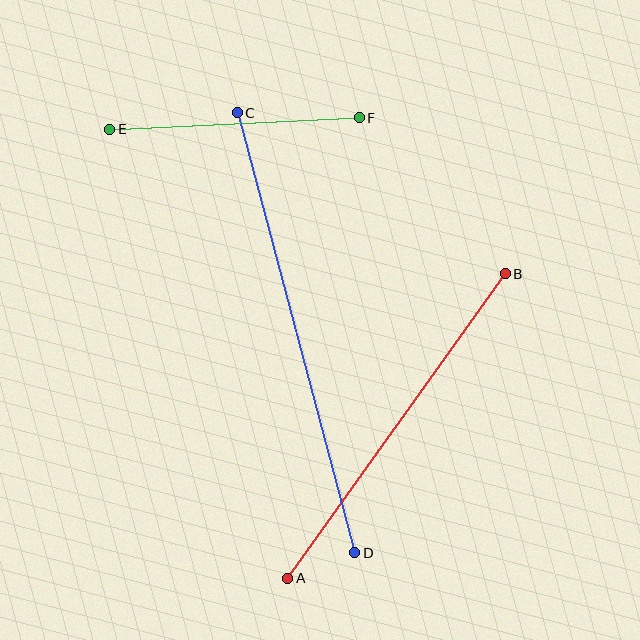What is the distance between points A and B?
The distance is approximately 374 pixels.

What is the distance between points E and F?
The distance is approximately 249 pixels.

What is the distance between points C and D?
The distance is approximately 456 pixels.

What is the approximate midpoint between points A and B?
The midpoint is at approximately (396, 426) pixels.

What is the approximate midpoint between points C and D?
The midpoint is at approximately (296, 333) pixels.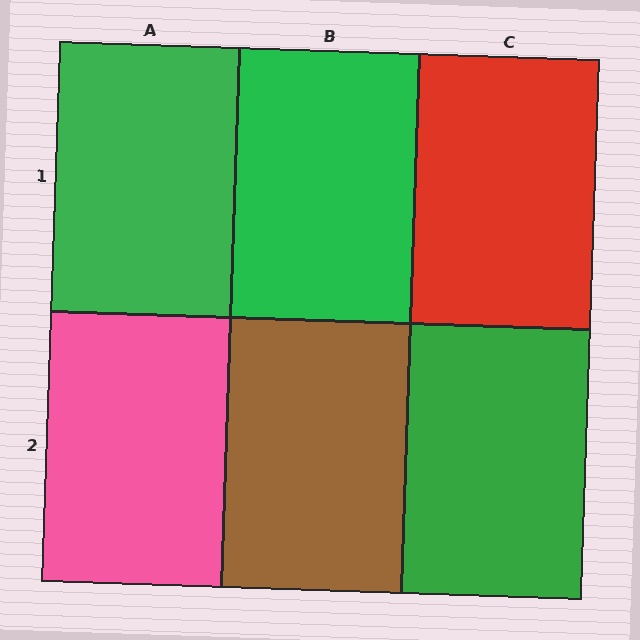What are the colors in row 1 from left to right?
Green, green, red.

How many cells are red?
1 cell is red.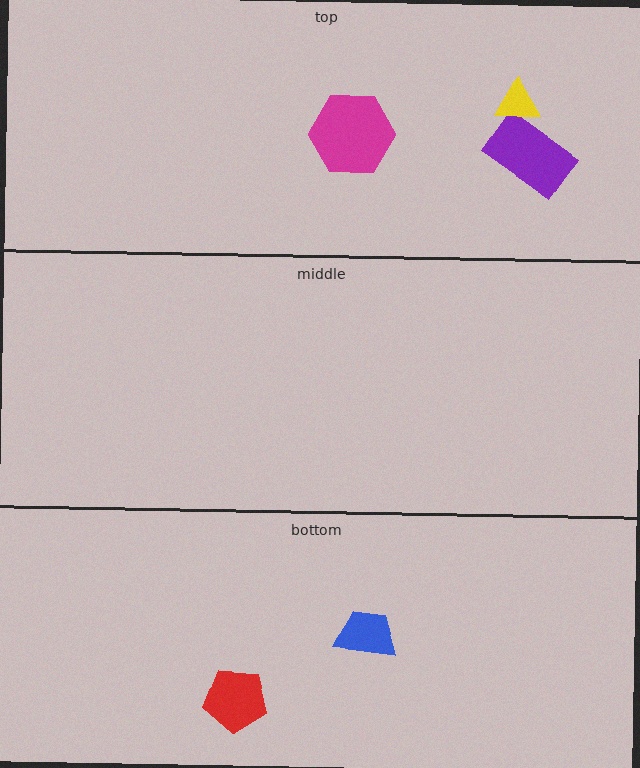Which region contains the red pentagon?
The bottom region.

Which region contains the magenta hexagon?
The top region.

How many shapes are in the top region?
3.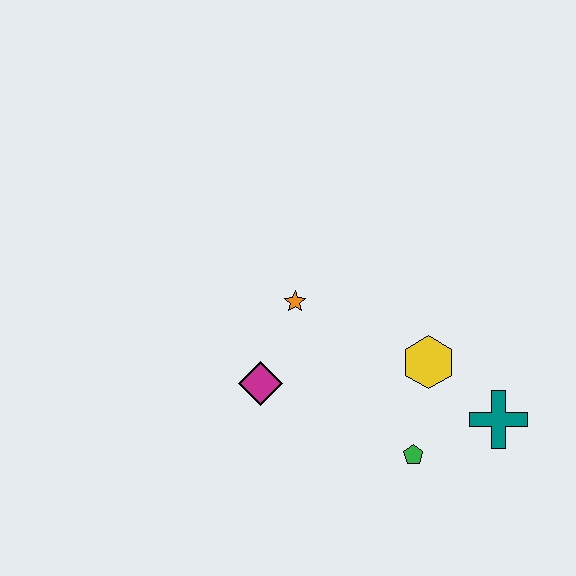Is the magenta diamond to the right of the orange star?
No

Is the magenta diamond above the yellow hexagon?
No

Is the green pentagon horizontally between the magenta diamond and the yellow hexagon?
Yes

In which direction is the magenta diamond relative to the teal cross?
The magenta diamond is to the left of the teal cross.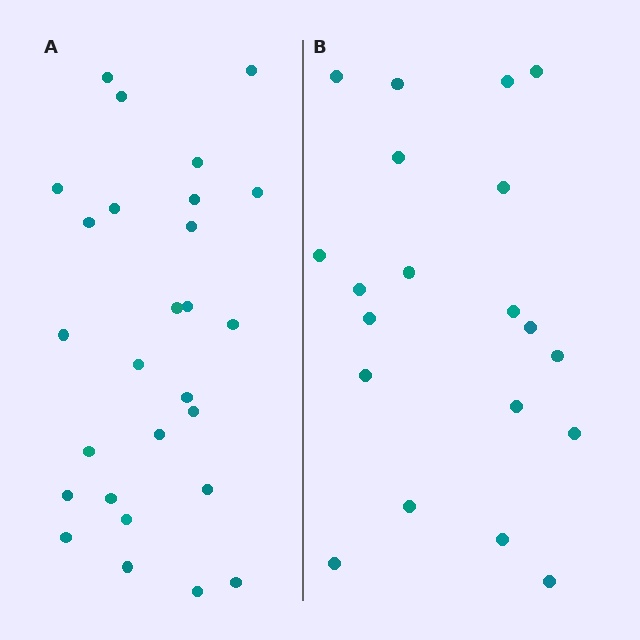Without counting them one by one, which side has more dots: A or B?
Region A (the left region) has more dots.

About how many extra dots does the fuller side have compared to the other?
Region A has roughly 8 or so more dots than region B.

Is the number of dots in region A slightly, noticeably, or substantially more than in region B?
Region A has noticeably more, but not dramatically so. The ratio is roughly 1.4 to 1.